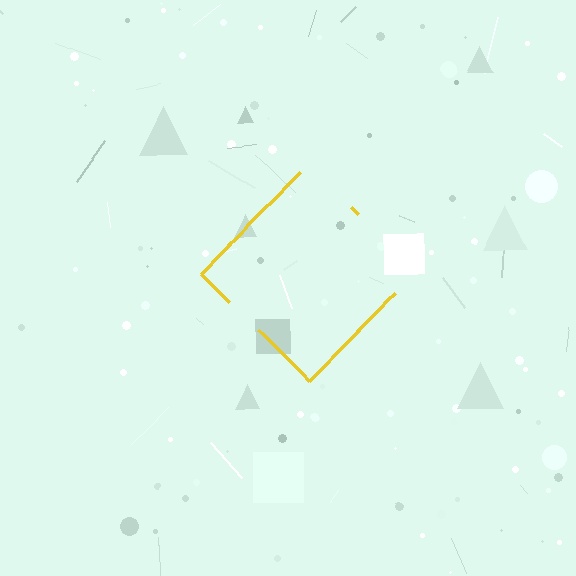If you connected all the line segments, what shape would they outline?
They would outline a diamond.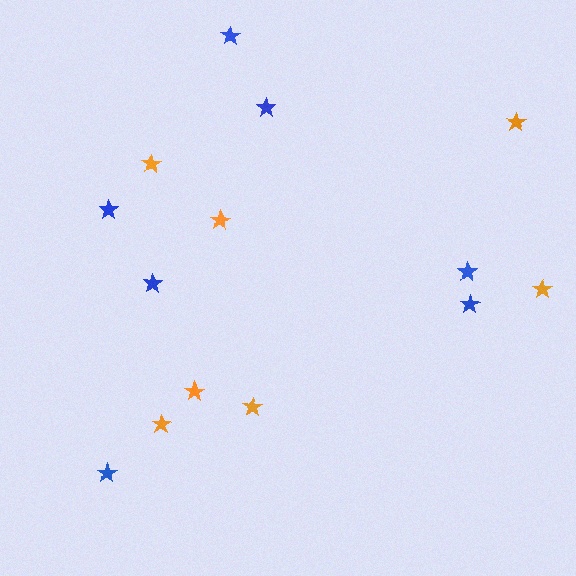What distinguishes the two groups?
There are 2 groups: one group of orange stars (7) and one group of blue stars (7).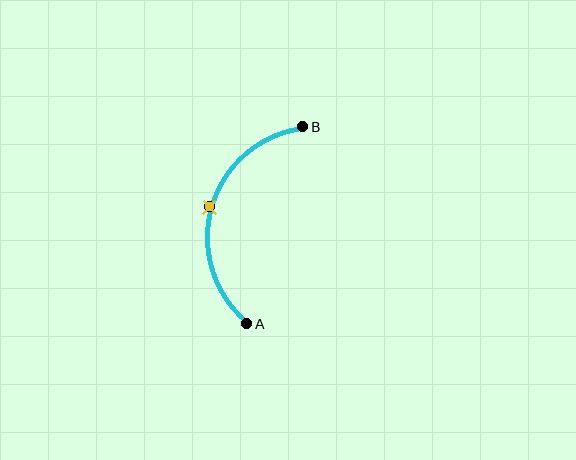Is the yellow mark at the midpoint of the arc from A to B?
Yes. The yellow mark lies on the arc at equal arc-length from both A and B — it is the arc midpoint.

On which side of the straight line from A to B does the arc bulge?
The arc bulges to the left of the straight line connecting A and B.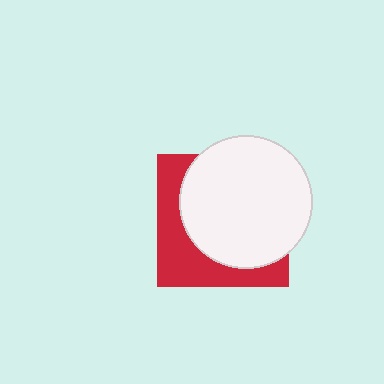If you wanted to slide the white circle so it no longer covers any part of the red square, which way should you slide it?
Slide it toward the upper-right — that is the most direct way to separate the two shapes.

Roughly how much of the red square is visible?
A small part of it is visible (roughly 36%).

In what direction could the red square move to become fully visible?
The red square could move toward the lower-left. That would shift it out from behind the white circle entirely.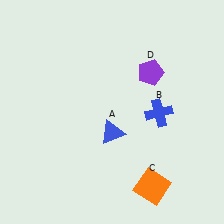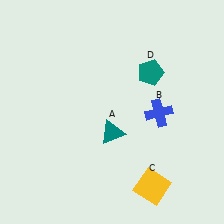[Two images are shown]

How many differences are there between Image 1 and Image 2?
There are 3 differences between the two images.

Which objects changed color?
A changed from blue to teal. C changed from orange to yellow. D changed from purple to teal.